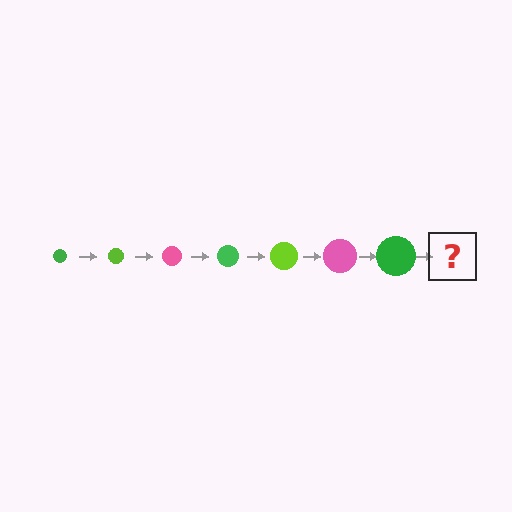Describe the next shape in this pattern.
It should be a lime circle, larger than the previous one.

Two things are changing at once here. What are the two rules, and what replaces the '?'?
The two rules are that the circle grows larger each step and the color cycles through green, lime, and pink. The '?' should be a lime circle, larger than the previous one.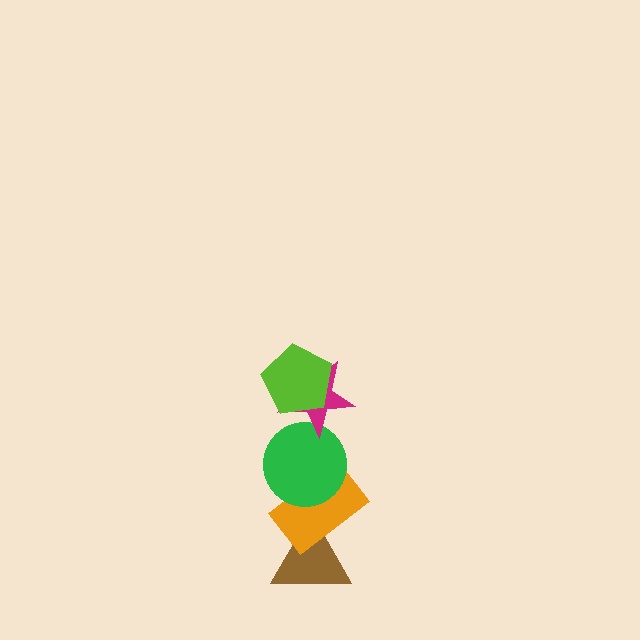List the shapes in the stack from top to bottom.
From top to bottom: the lime pentagon, the magenta star, the green circle, the orange rectangle, the brown triangle.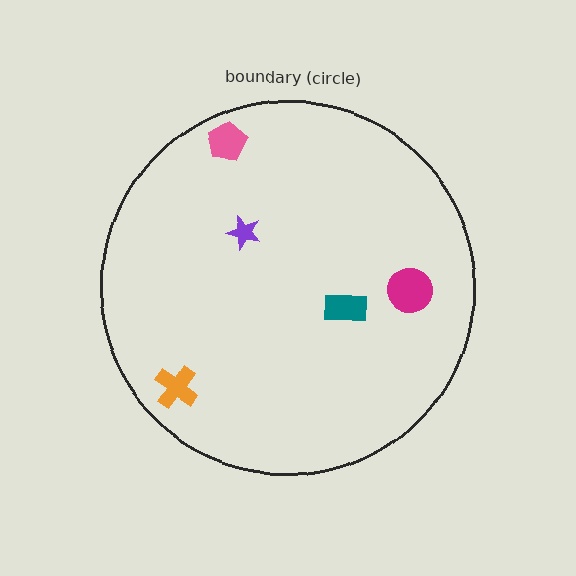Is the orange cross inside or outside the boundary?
Inside.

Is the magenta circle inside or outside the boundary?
Inside.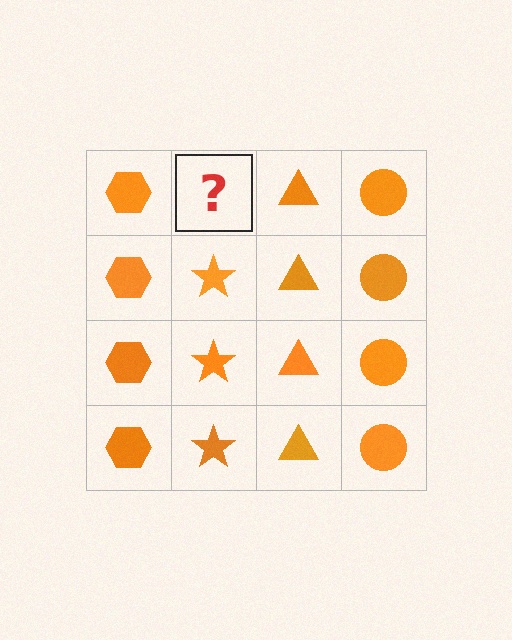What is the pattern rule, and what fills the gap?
The rule is that each column has a consistent shape. The gap should be filled with an orange star.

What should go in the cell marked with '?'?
The missing cell should contain an orange star.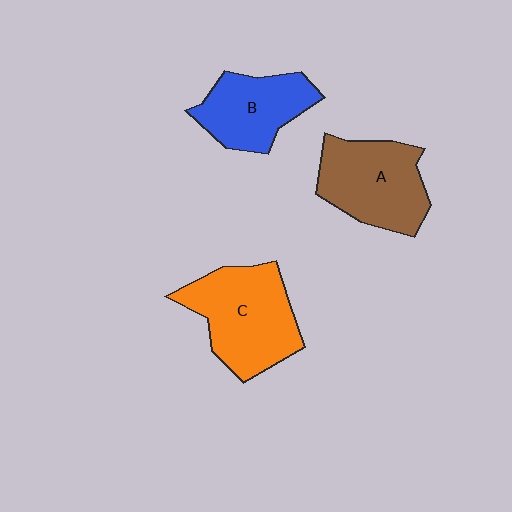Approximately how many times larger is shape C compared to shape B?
Approximately 1.4 times.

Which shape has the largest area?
Shape C (orange).